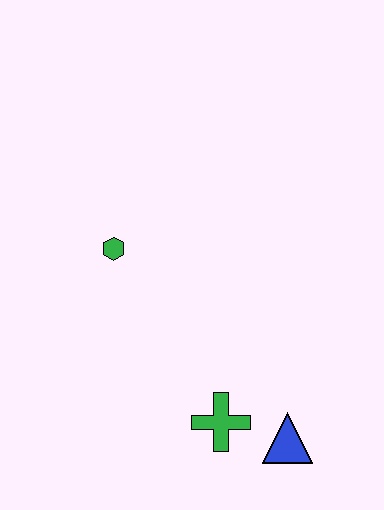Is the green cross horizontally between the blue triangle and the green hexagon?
Yes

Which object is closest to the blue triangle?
The green cross is closest to the blue triangle.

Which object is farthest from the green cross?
The green hexagon is farthest from the green cross.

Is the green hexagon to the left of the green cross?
Yes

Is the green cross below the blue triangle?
No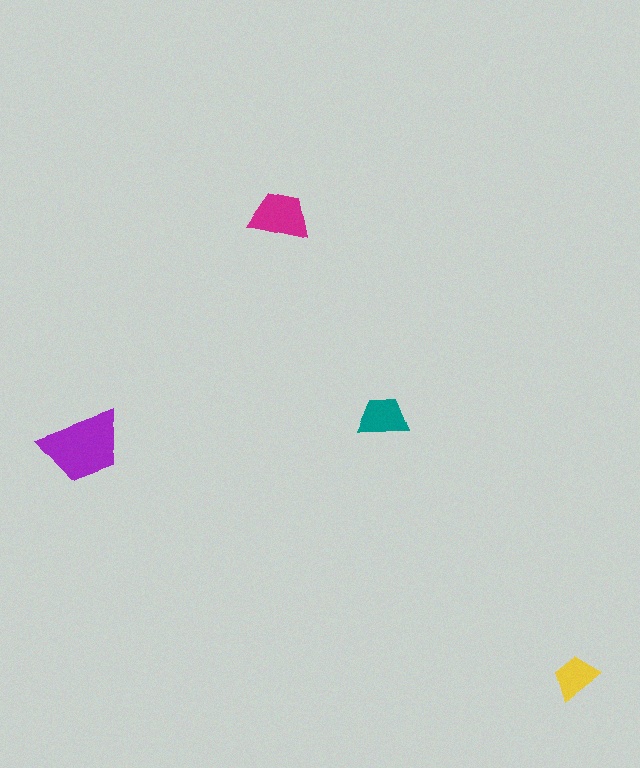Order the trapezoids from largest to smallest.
the purple one, the magenta one, the teal one, the yellow one.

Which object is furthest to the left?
The purple trapezoid is leftmost.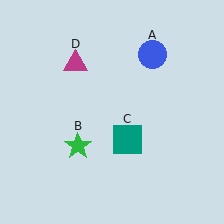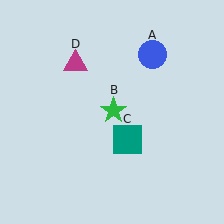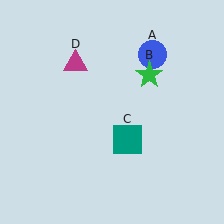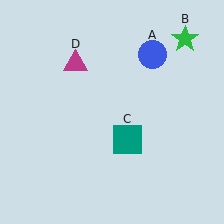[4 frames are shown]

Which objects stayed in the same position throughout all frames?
Blue circle (object A) and teal square (object C) and magenta triangle (object D) remained stationary.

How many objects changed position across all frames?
1 object changed position: green star (object B).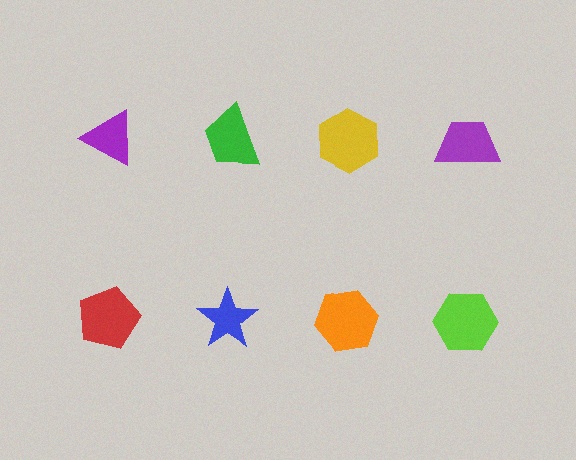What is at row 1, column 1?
A purple triangle.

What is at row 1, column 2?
A green trapezoid.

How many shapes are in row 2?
4 shapes.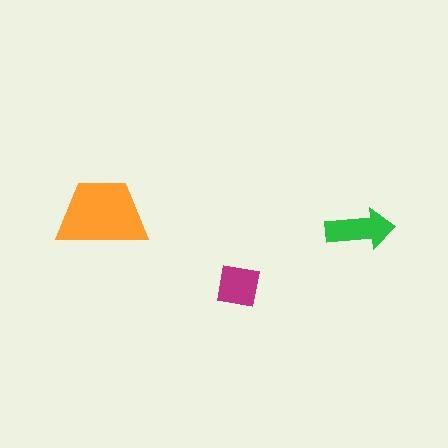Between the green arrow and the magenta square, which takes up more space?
The green arrow.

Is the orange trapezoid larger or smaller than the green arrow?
Larger.